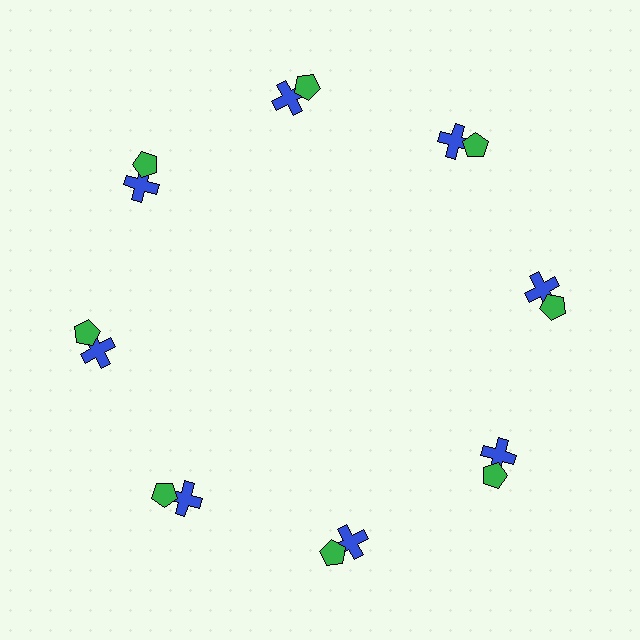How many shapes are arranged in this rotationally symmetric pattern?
There are 16 shapes, arranged in 8 groups of 2.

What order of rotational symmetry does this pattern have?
This pattern has 8-fold rotational symmetry.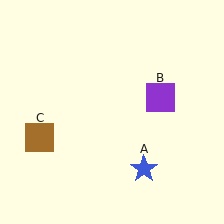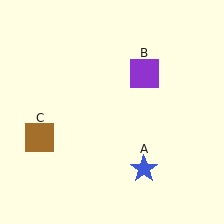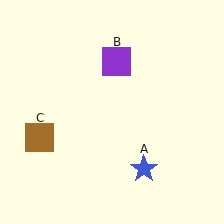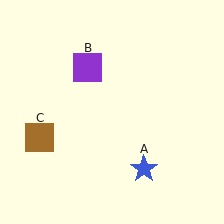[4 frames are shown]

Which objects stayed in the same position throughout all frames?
Blue star (object A) and brown square (object C) remained stationary.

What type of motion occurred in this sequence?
The purple square (object B) rotated counterclockwise around the center of the scene.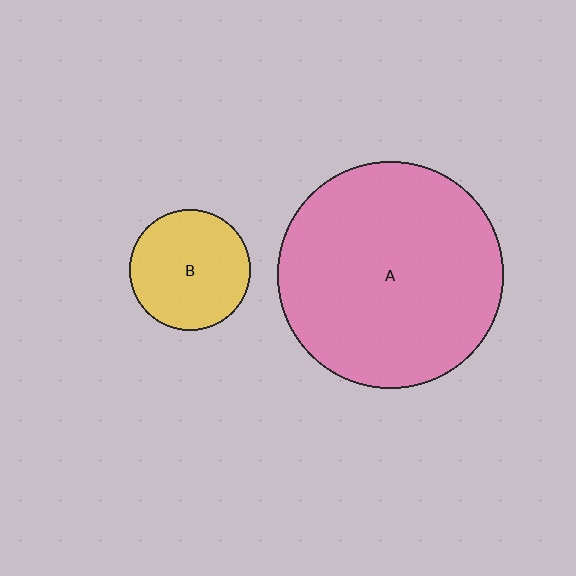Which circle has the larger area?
Circle A (pink).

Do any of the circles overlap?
No, none of the circles overlap.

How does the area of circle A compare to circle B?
Approximately 3.5 times.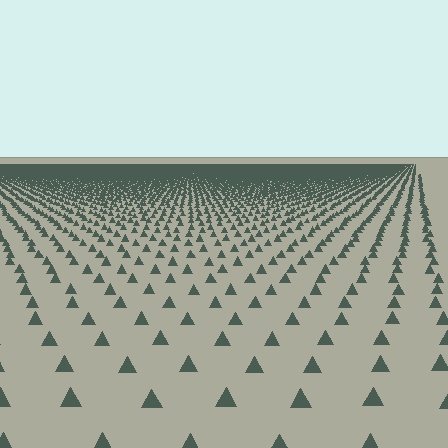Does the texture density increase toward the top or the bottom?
Density increases toward the top.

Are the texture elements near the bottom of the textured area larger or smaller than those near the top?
Larger. Near the bottom, elements are closer to the viewer and appear at a bigger on-screen size.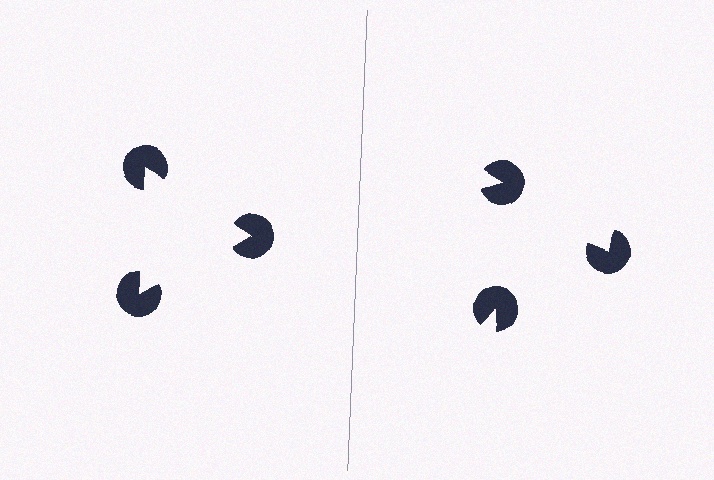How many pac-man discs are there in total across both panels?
6 — 3 on each side.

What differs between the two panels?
The pac-man discs are positioned identically on both sides; only the wedge orientations differ. On the left they align to a triangle; on the right they are misaligned.